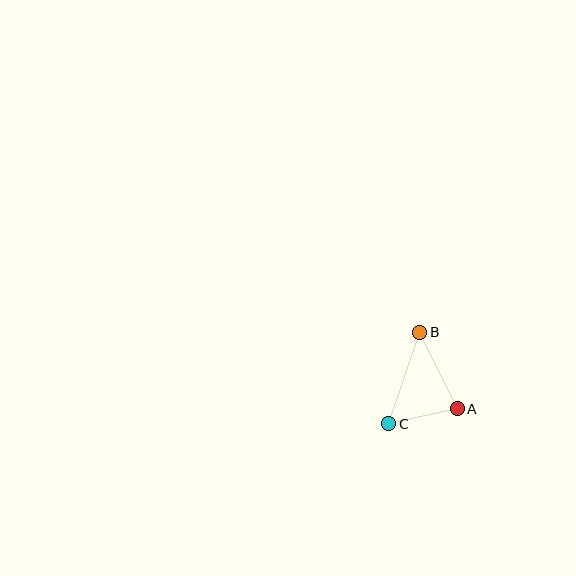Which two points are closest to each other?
Points A and C are closest to each other.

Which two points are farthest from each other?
Points B and C are farthest from each other.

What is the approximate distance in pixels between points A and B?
The distance between A and B is approximately 85 pixels.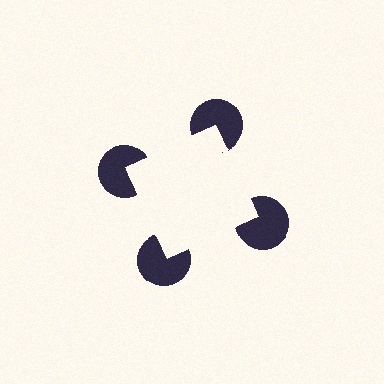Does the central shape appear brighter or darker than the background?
It typically appears slightly brighter than the background, even though no actual brightness change is drawn.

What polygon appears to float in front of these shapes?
An illusory square — its edges are inferred from the aligned wedge cuts in the pac-man discs, not physically drawn.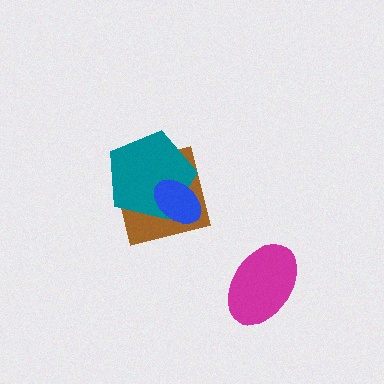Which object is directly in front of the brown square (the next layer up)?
The teal pentagon is directly in front of the brown square.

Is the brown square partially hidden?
Yes, it is partially covered by another shape.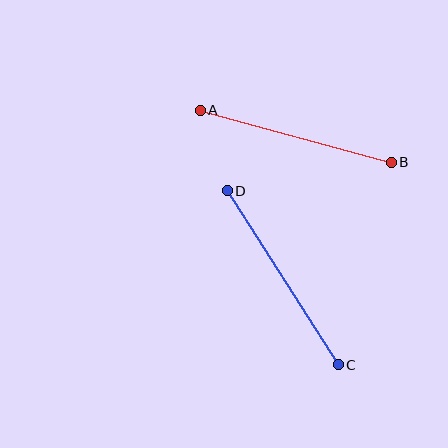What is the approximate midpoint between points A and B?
The midpoint is at approximately (296, 136) pixels.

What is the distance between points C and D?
The distance is approximately 206 pixels.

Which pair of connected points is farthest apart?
Points C and D are farthest apart.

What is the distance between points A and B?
The distance is approximately 198 pixels.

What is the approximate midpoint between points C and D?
The midpoint is at approximately (283, 278) pixels.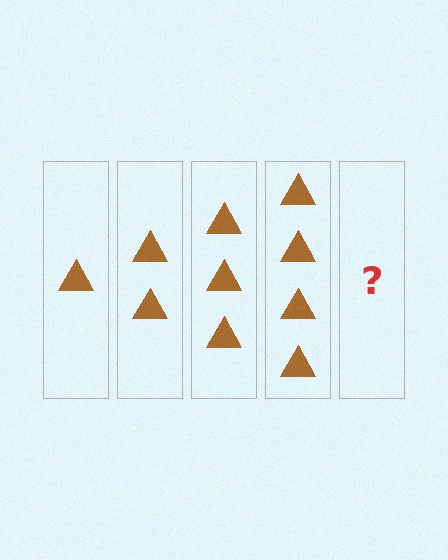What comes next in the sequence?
The next element should be 5 triangles.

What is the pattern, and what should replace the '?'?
The pattern is that each step adds one more triangle. The '?' should be 5 triangles.